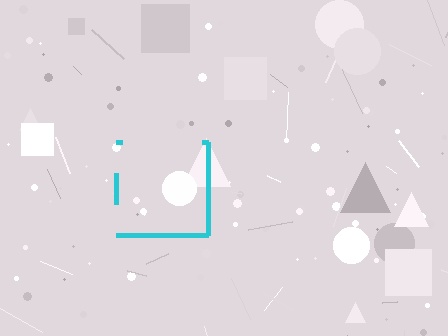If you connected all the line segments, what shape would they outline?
They would outline a square.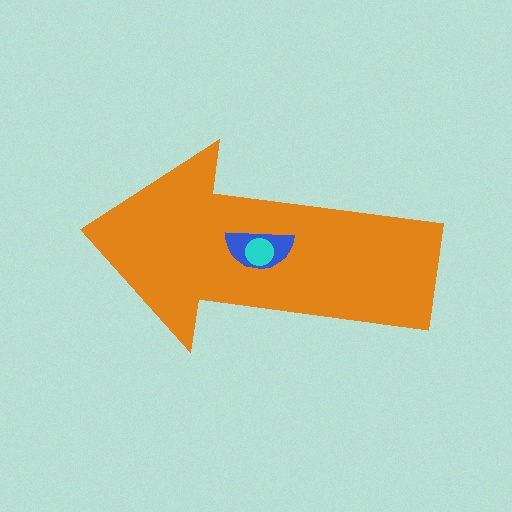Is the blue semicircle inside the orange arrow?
Yes.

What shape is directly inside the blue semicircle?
The cyan circle.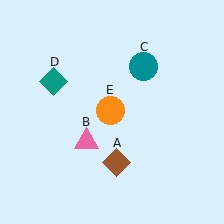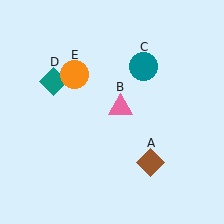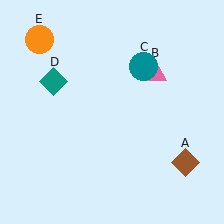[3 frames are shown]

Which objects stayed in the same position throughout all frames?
Teal circle (object C) and teal diamond (object D) remained stationary.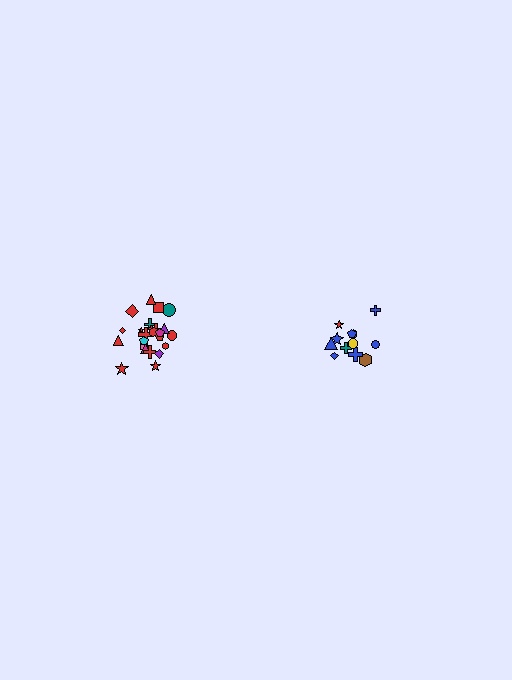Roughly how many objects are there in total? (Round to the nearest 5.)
Roughly 35 objects in total.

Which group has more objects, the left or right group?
The left group.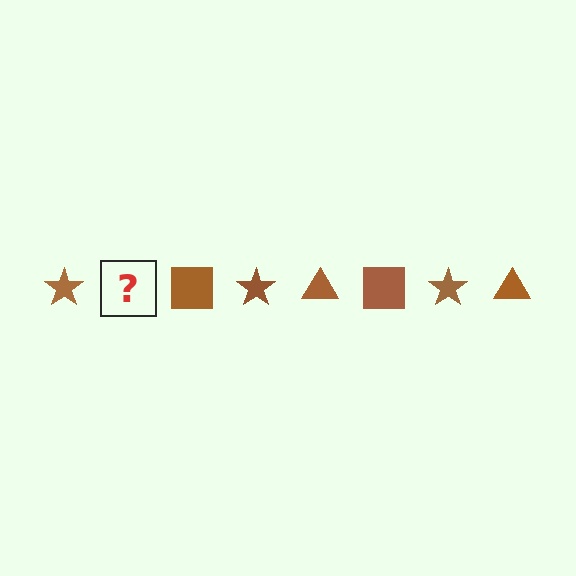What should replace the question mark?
The question mark should be replaced with a brown triangle.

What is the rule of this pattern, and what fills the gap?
The rule is that the pattern cycles through star, triangle, square shapes in brown. The gap should be filled with a brown triangle.